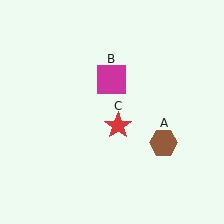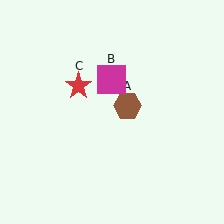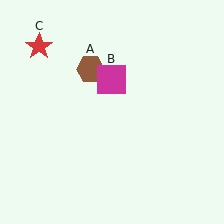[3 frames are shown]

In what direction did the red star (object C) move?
The red star (object C) moved up and to the left.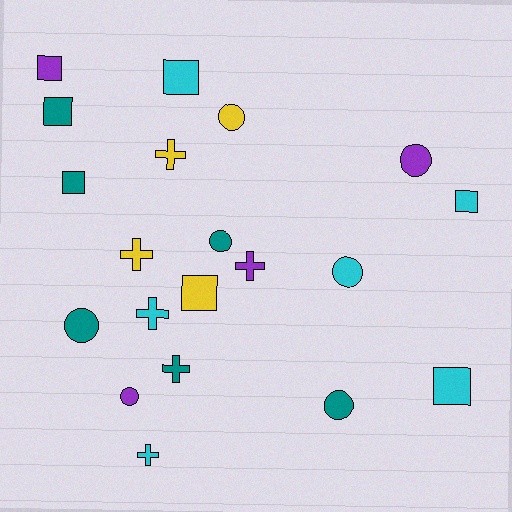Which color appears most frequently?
Cyan, with 6 objects.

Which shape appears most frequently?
Circle, with 7 objects.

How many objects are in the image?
There are 20 objects.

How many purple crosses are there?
There is 1 purple cross.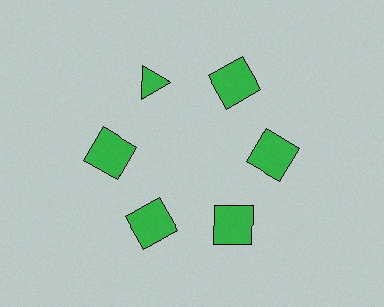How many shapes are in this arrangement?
There are 6 shapes arranged in a ring pattern.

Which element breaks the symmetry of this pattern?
The green triangle at roughly the 11 o'clock position breaks the symmetry. All other shapes are green squares.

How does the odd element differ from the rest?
It has a different shape: triangle instead of square.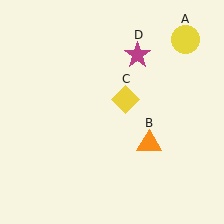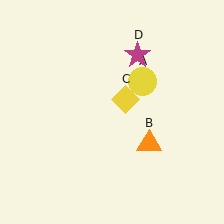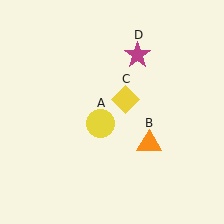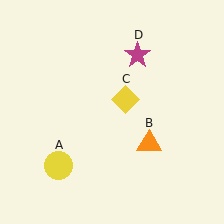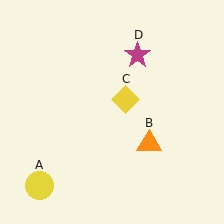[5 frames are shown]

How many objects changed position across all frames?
1 object changed position: yellow circle (object A).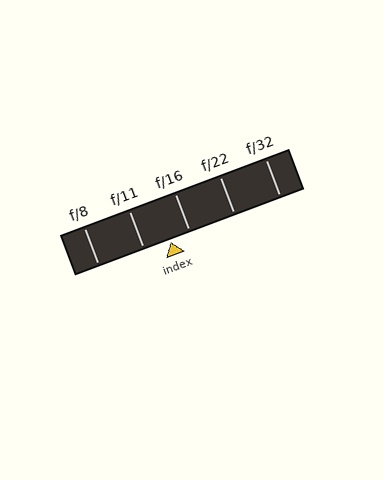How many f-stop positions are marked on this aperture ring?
There are 5 f-stop positions marked.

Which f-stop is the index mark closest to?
The index mark is closest to f/16.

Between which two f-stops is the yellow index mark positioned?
The index mark is between f/11 and f/16.